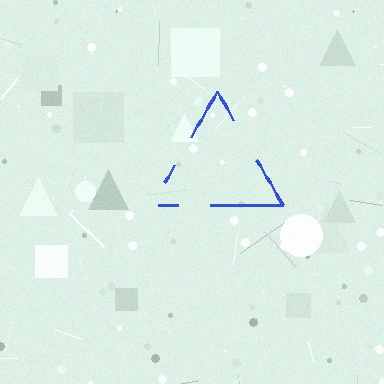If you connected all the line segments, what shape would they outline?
They would outline a triangle.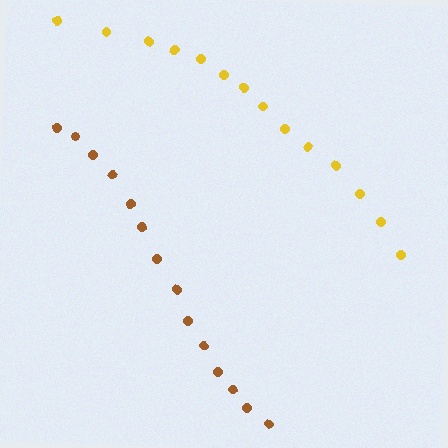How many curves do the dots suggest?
There are 2 distinct paths.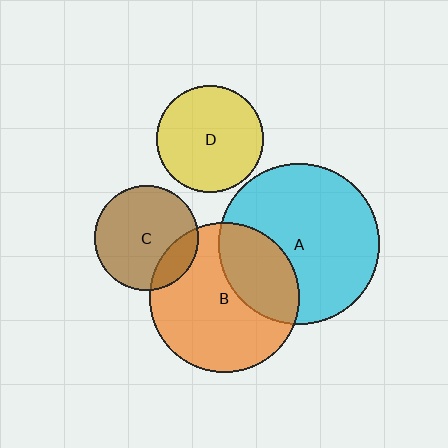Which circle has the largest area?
Circle A (cyan).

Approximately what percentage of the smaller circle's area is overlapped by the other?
Approximately 20%.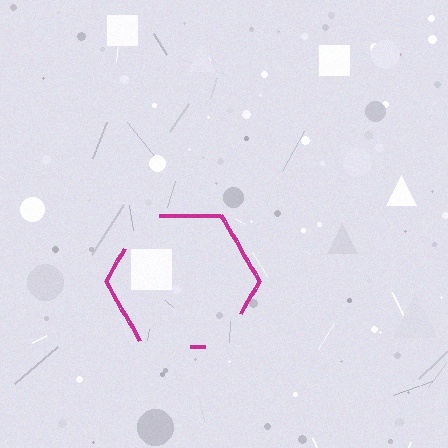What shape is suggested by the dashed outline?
The dashed outline suggests a hexagon.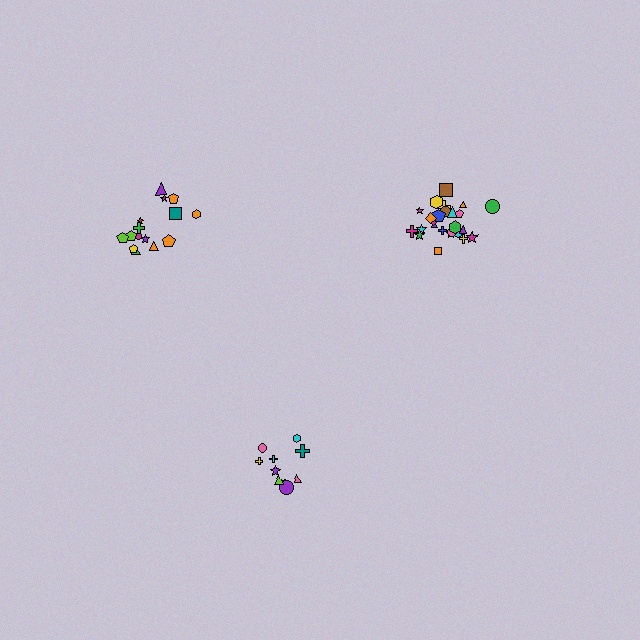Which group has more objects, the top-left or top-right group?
The top-right group.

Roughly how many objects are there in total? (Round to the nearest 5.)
Roughly 50 objects in total.